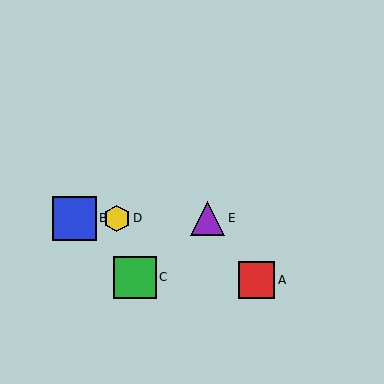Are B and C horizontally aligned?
No, B is at y≈218 and C is at y≈277.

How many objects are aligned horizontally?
3 objects (B, D, E) are aligned horizontally.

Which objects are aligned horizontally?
Objects B, D, E are aligned horizontally.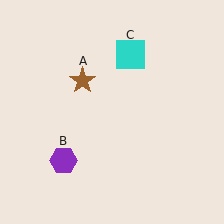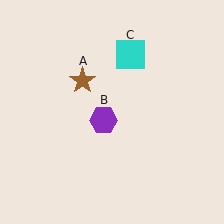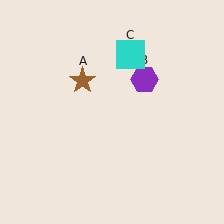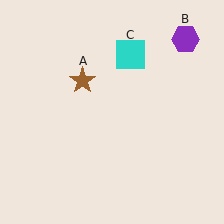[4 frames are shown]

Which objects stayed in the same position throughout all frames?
Brown star (object A) and cyan square (object C) remained stationary.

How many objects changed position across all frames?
1 object changed position: purple hexagon (object B).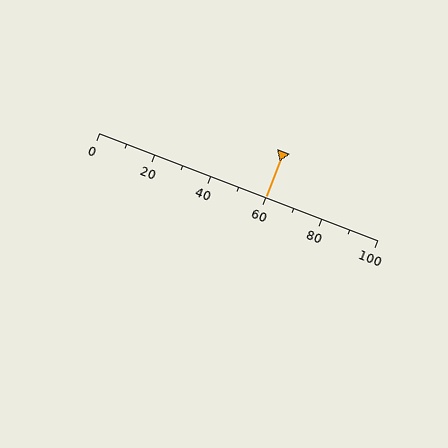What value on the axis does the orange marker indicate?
The marker indicates approximately 60.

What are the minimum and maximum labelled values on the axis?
The axis runs from 0 to 100.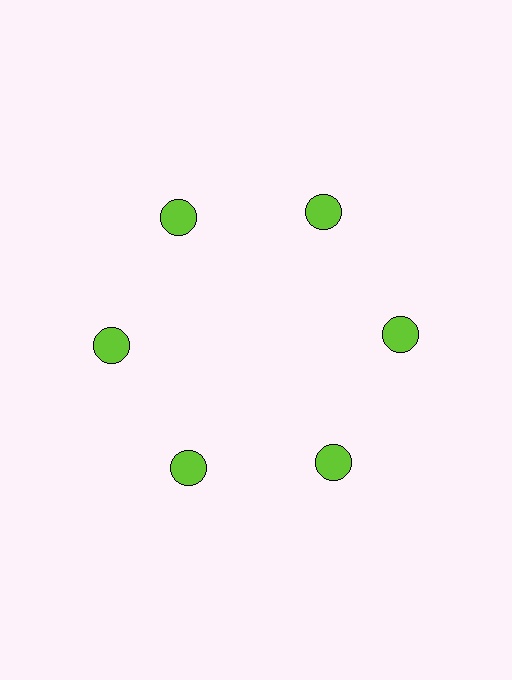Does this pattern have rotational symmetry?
Yes, this pattern has 6-fold rotational symmetry. It looks the same after rotating 60 degrees around the center.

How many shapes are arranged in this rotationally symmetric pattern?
There are 6 shapes, arranged in 6 groups of 1.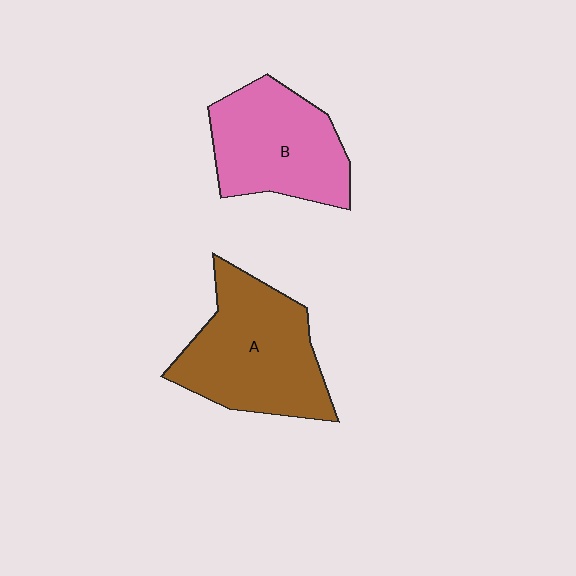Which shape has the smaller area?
Shape B (pink).